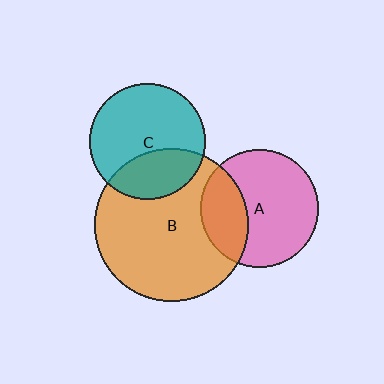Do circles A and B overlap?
Yes.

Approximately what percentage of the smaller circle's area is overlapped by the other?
Approximately 30%.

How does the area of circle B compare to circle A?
Approximately 1.7 times.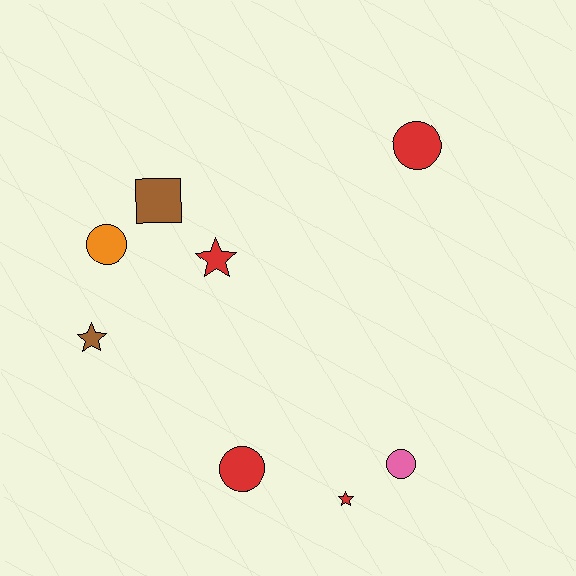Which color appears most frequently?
Red, with 4 objects.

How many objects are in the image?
There are 8 objects.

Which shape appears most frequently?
Circle, with 4 objects.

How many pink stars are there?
There are no pink stars.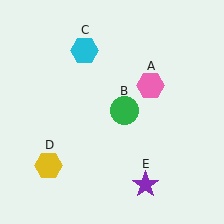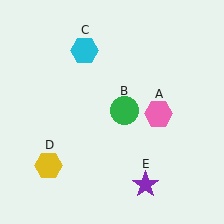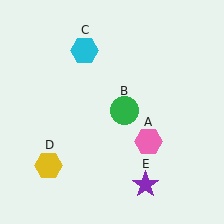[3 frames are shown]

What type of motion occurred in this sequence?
The pink hexagon (object A) rotated clockwise around the center of the scene.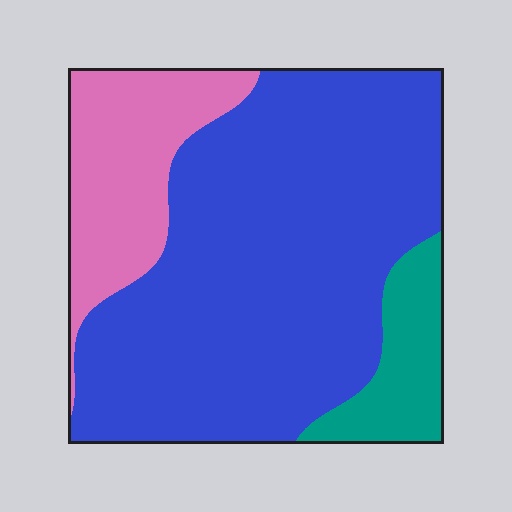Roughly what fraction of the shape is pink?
Pink takes up about one fifth (1/5) of the shape.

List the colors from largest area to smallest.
From largest to smallest: blue, pink, teal.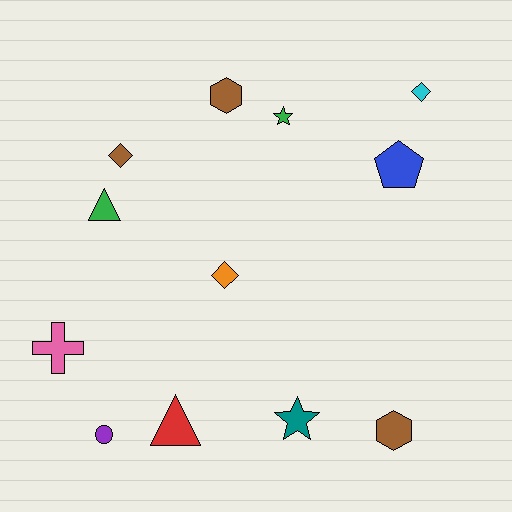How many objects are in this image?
There are 12 objects.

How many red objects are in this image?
There is 1 red object.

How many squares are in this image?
There are no squares.